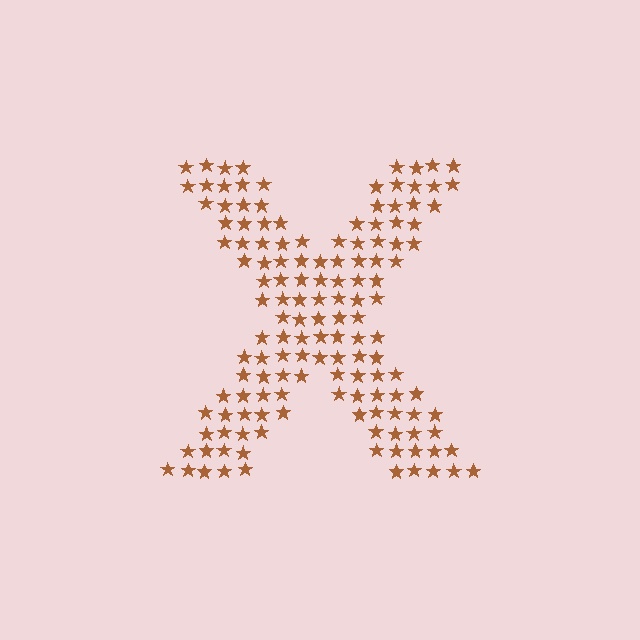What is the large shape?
The large shape is the letter X.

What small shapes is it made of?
It is made of small stars.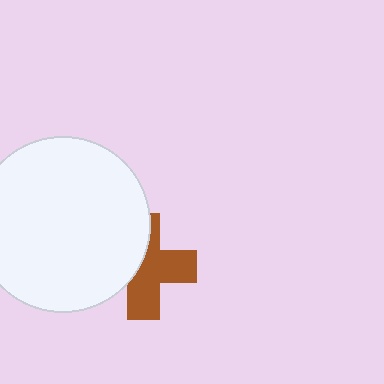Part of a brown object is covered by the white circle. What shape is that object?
It is a cross.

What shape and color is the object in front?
The object in front is a white circle.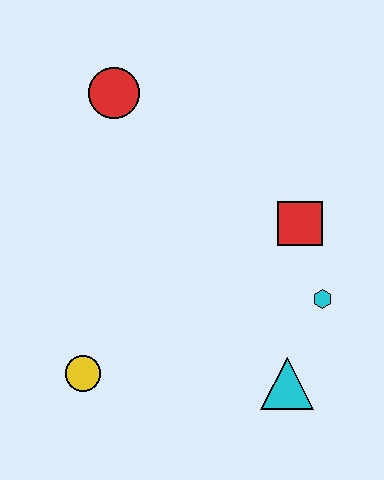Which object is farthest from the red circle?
The cyan triangle is farthest from the red circle.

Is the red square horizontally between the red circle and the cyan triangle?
No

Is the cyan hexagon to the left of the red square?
No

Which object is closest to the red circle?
The red square is closest to the red circle.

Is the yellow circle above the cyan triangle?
Yes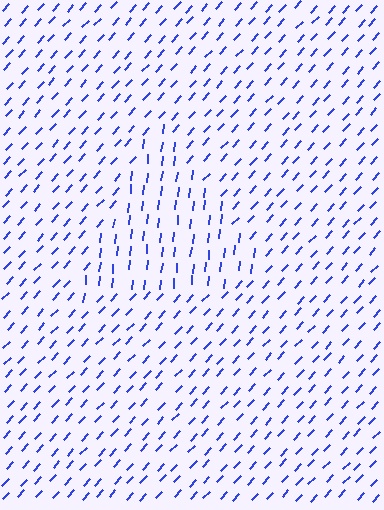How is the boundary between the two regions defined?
The boundary is defined purely by a change in line orientation (approximately 36 degrees difference). All lines are the same color and thickness.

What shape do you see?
I see a triangle.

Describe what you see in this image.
The image is filled with small blue line segments. A triangle region in the image has lines oriented differently from the surrounding lines, creating a visible texture boundary.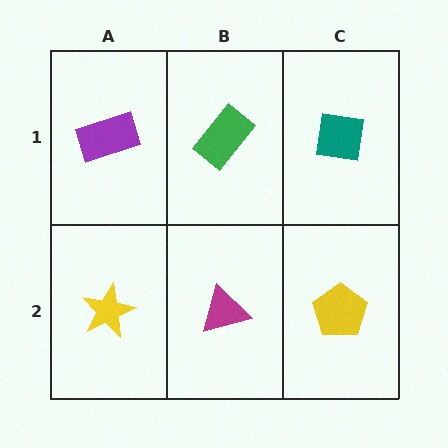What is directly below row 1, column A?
A yellow star.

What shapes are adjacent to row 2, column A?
A purple rectangle (row 1, column A), a magenta triangle (row 2, column B).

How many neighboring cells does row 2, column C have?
2.